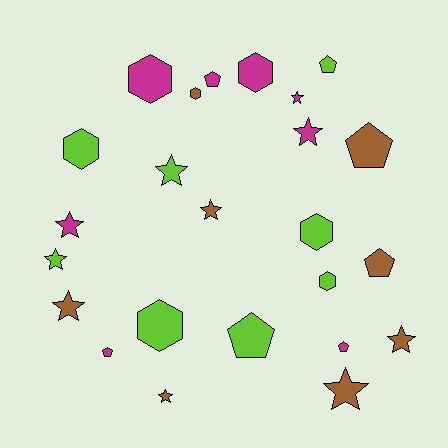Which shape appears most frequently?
Star, with 10 objects.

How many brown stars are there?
There are 5 brown stars.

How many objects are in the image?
There are 24 objects.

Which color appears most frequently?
Brown, with 8 objects.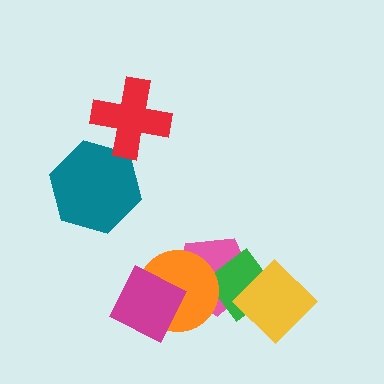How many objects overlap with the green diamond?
2 objects overlap with the green diamond.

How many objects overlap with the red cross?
1 object overlaps with the red cross.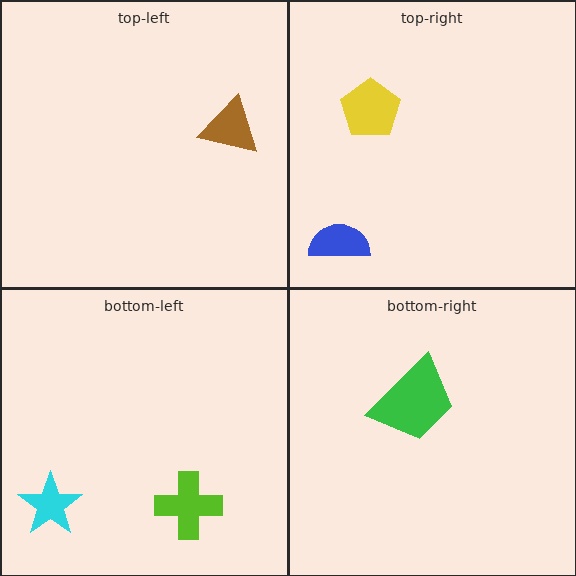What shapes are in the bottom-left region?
The lime cross, the cyan star.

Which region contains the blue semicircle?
The top-right region.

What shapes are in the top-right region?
The blue semicircle, the yellow pentagon.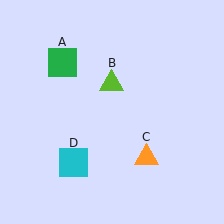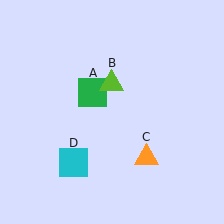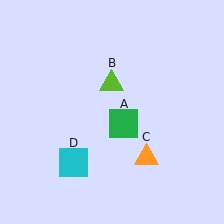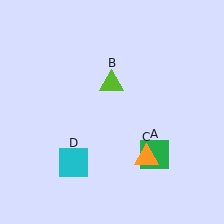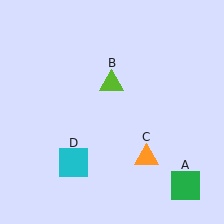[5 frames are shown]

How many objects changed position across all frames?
1 object changed position: green square (object A).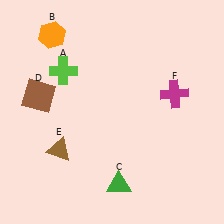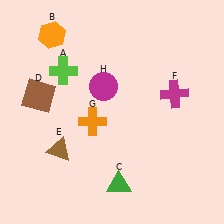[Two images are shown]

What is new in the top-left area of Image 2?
A magenta circle (H) was added in the top-left area of Image 2.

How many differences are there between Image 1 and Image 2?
There are 2 differences between the two images.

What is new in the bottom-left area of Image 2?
An orange cross (G) was added in the bottom-left area of Image 2.